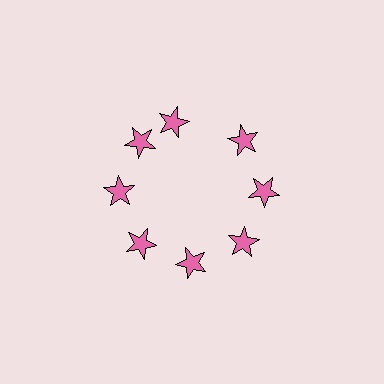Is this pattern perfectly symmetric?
No. The 8 pink stars are arranged in a ring, but one element near the 12 o'clock position is rotated out of alignment along the ring, breaking the 8-fold rotational symmetry.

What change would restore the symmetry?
The symmetry would be restored by rotating it back into even spacing with its neighbors so that all 8 stars sit at equal angles and equal distance from the center.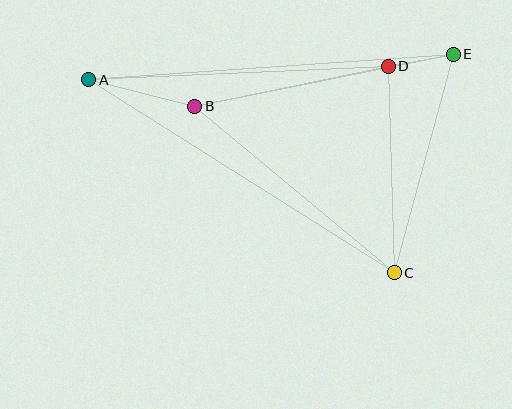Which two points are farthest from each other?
Points A and E are farthest from each other.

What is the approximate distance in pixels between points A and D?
The distance between A and D is approximately 300 pixels.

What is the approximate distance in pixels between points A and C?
The distance between A and C is approximately 361 pixels.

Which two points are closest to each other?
Points D and E are closest to each other.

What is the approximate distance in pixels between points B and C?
The distance between B and C is approximately 260 pixels.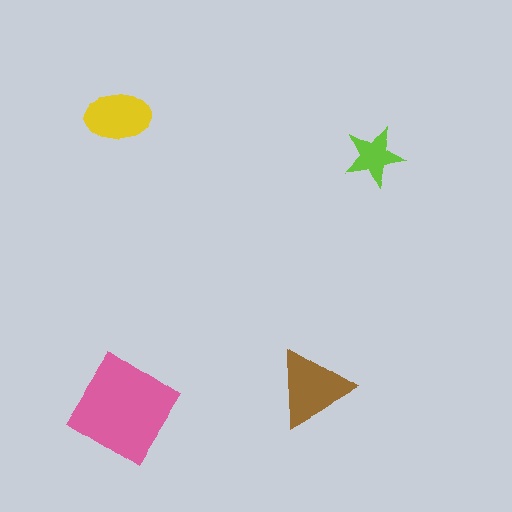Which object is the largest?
The pink diamond.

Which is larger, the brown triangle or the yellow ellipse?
The brown triangle.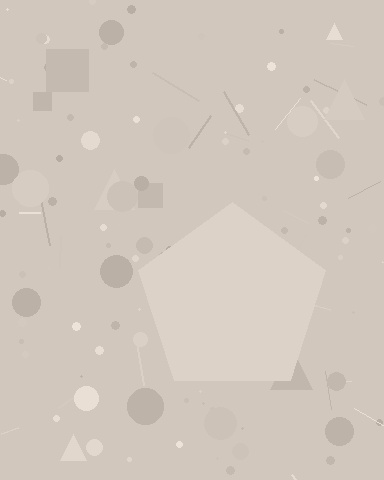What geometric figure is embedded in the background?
A pentagon is embedded in the background.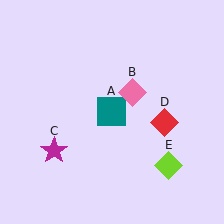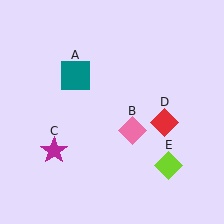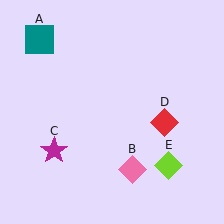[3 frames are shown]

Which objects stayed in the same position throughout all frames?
Magenta star (object C) and red diamond (object D) and lime diamond (object E) remained stationary.